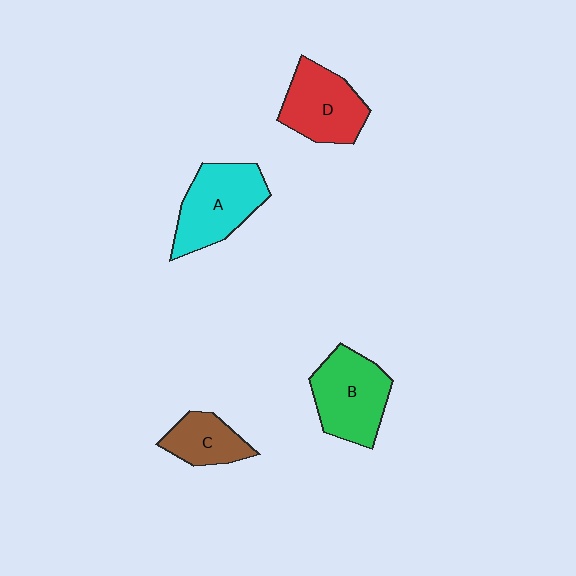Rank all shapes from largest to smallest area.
From largest to smallest: A (cyan), B (green), D (red), C (brown).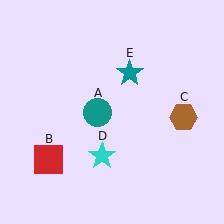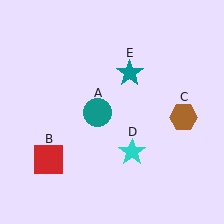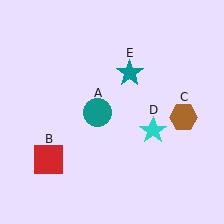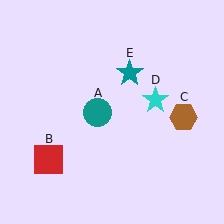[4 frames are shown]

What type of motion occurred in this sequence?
The cyan star (object D) rotated counterclockwise around the center of the scene.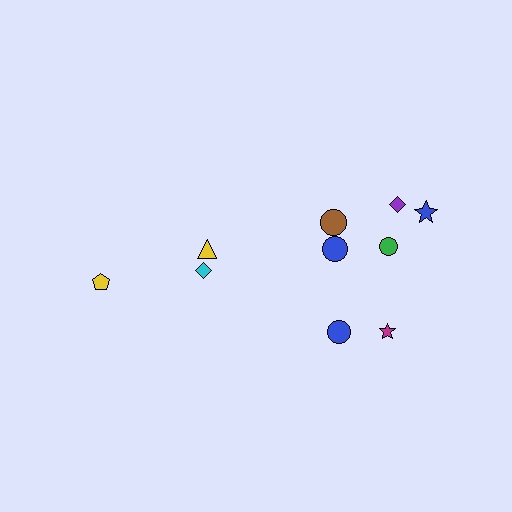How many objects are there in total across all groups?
There are 10 objects.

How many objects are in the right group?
There are 7 objects.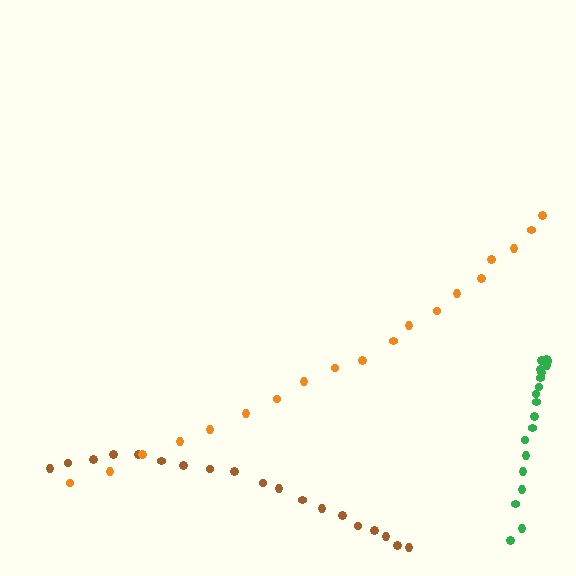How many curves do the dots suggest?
There are 3 distinct paths.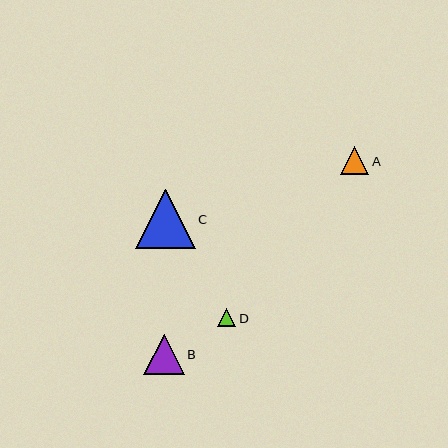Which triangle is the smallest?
Triangle D is the smallest with a size of approximately 18 pixels.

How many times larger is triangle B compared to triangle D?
Triangle B is approximately 2.2 times the size of triangle D.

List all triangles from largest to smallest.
From largest to smallest: C, B, A, D.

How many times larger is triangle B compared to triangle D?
Triangle B is approximately 2.2 times the size of triangle D.